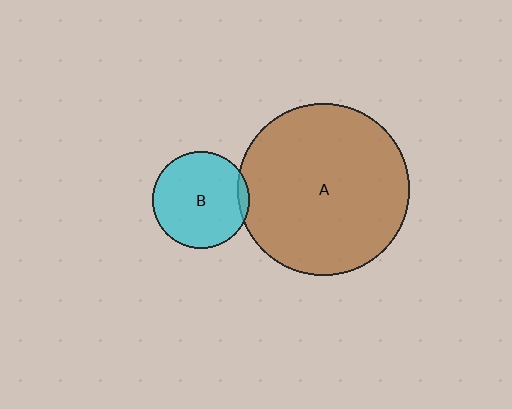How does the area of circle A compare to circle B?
Approximately 3.1 times.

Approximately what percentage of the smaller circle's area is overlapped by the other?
Approximately 5%.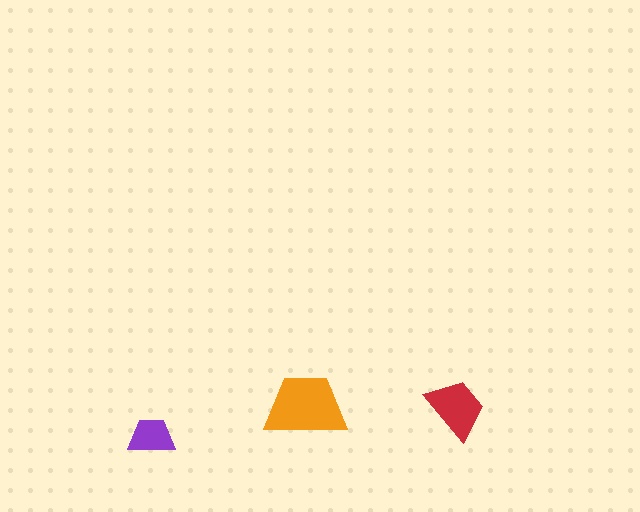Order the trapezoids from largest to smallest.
the orange one, the red one, the purple one.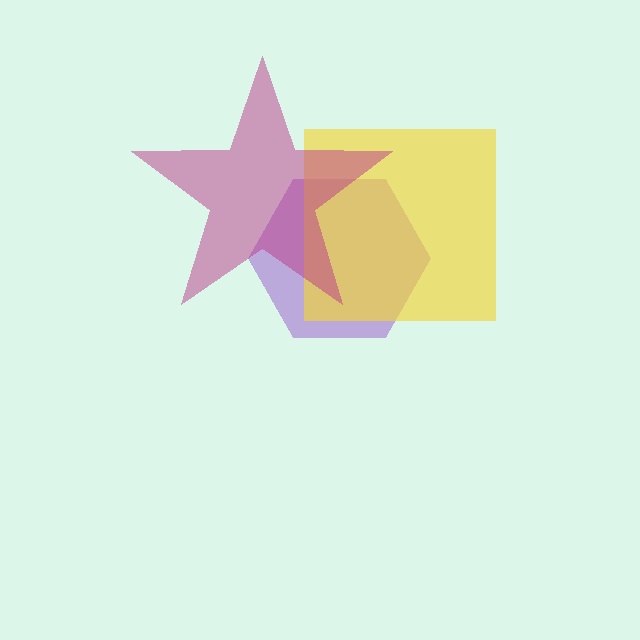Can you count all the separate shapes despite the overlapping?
Yes, there are 3 separate shapes.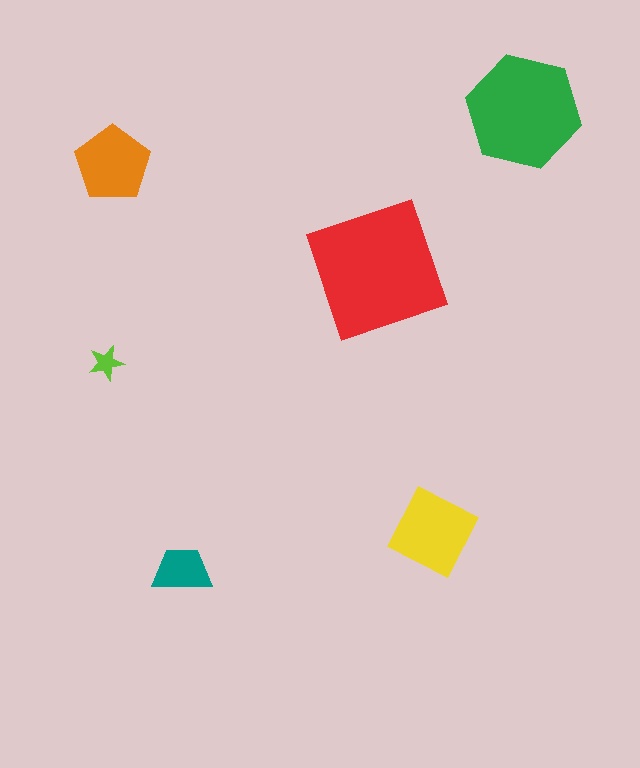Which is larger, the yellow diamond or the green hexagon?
The green hexagon.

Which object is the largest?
The red square.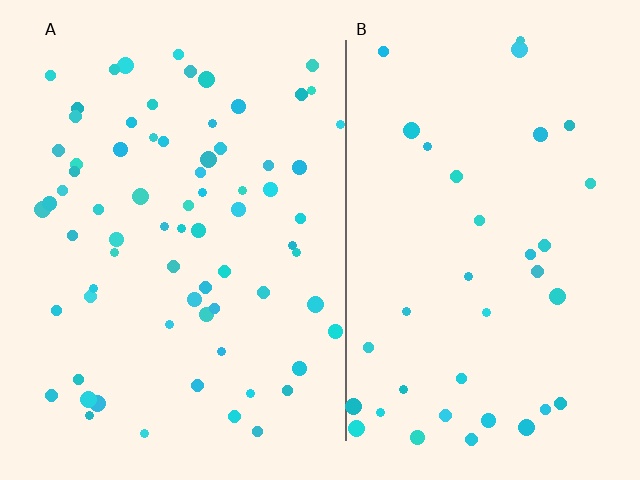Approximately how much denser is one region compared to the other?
Approximately 2.0× — region A over region B.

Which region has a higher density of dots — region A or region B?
A (the left).